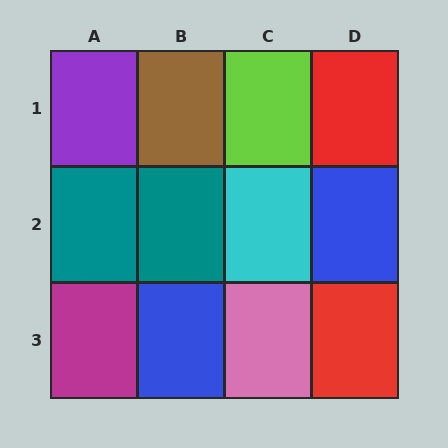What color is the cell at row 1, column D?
Red.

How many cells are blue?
2 cells are blue.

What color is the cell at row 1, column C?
Lime.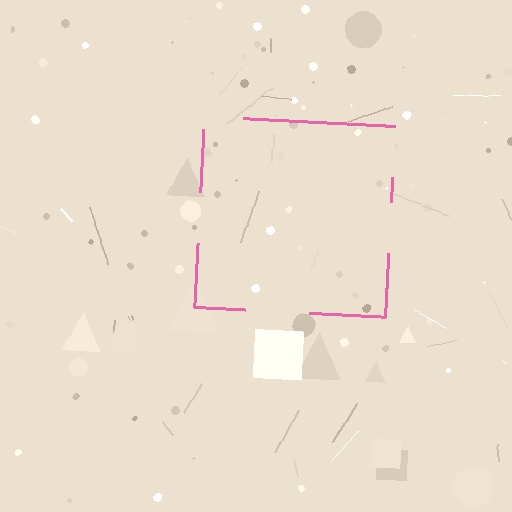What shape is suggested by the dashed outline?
The dashed outline suggests a square.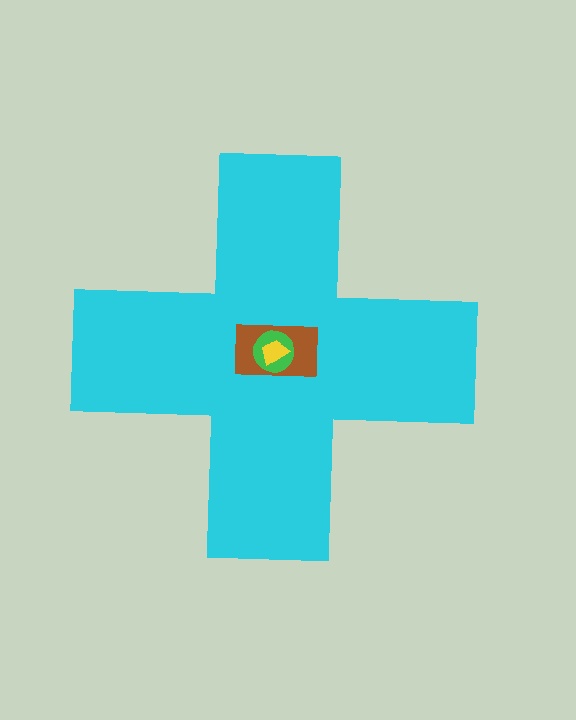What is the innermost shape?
The yellow trapezoid.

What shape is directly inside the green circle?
The yellow trapezoid.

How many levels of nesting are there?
4.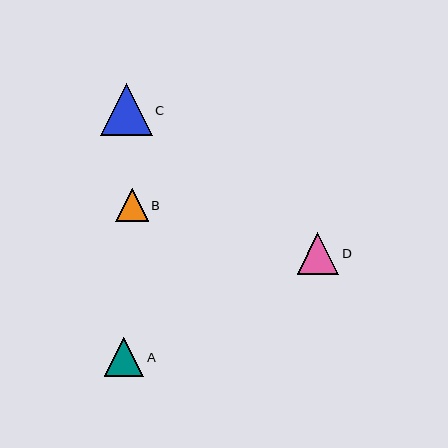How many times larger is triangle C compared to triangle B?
Triangle C is approximately 1.6 times the size of triangle B.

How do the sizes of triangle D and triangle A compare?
Triangle D and triangle A are approximately the same size.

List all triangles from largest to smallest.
From largest to smallest: C, D, A, B.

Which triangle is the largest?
Triangle C is the largest with a size of approximately 52 pixels.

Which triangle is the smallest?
Triangle B is the smallest with a size of approximately 33 pixels.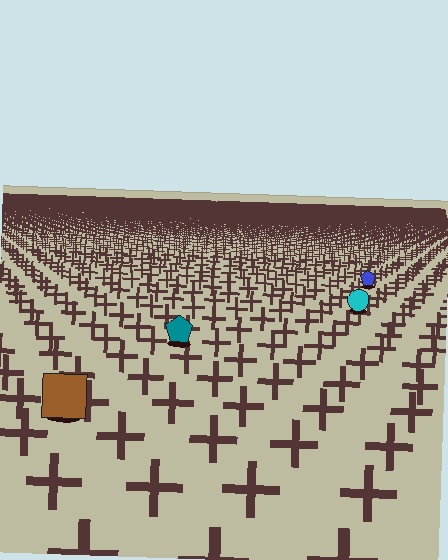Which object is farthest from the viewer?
The blue pentagon is farthest from the viewer. It appears smaller and the ground texture around it is denser.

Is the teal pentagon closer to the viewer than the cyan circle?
Yes. The teal pentagon is closer — you can tell from the texture gradient: the ground texture is coarser near it.